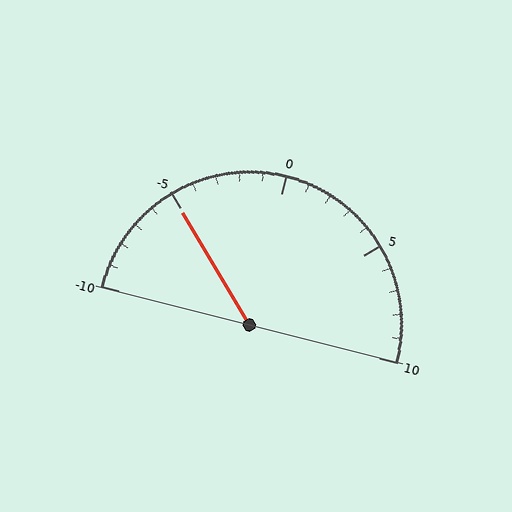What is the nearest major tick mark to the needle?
The nearest major tick mark is -5.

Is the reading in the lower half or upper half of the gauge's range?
The reading is in the lower half of the range (-10 to 10).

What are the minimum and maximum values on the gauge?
The gauge ranges from -10 to 10.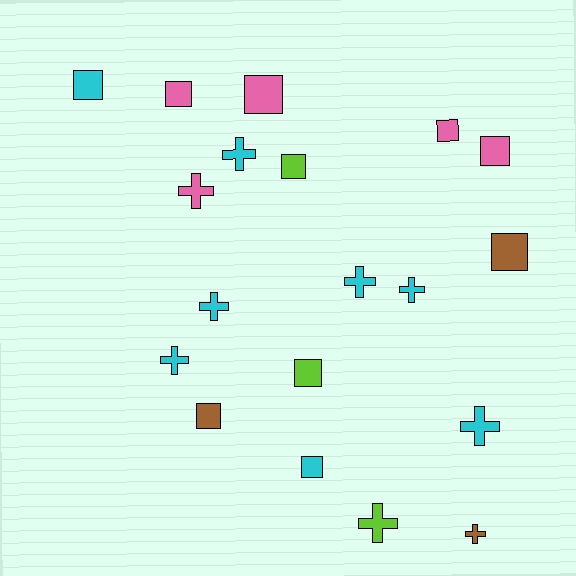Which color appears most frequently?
Cyan, with 8 objects.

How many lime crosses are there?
There is 1 lime cross.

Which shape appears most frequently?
Square, with 10 objects.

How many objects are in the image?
There are 19 objects.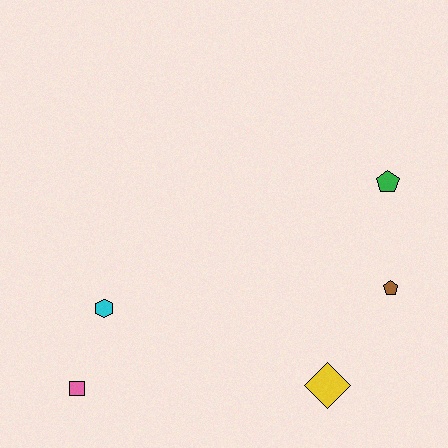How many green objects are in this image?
There is 1 green object.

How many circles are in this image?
There are no circles.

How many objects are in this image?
There are 5 objects.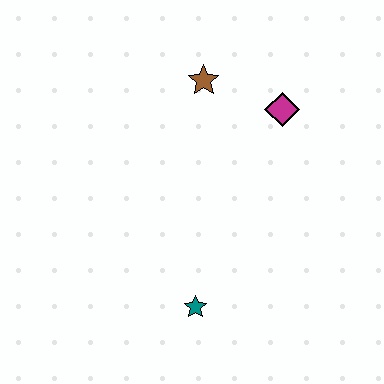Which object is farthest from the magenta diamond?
The teal star is farthest from the magenta diamond.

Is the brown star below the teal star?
No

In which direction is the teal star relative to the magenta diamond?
The teal star is below the magenta diamond.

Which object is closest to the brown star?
The magenta diamond is closest to the brown star.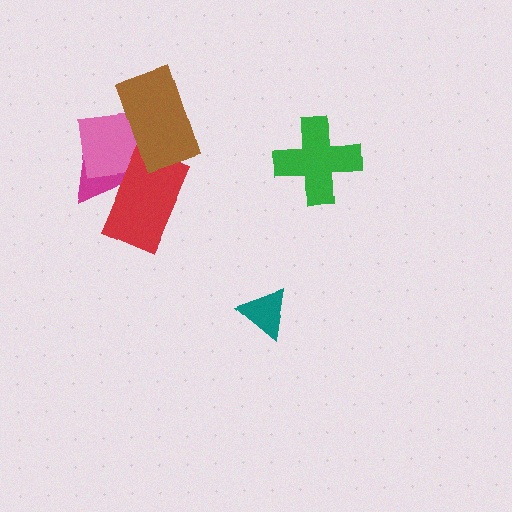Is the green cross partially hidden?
No, no other shape covers it.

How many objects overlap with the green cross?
0 objects overlap with the green cross.